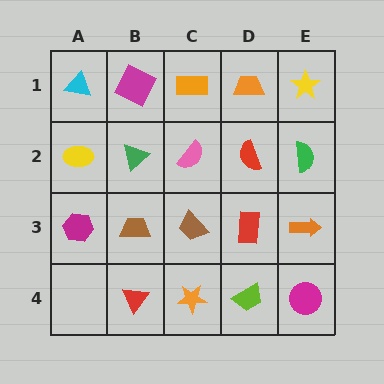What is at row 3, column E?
An orange arrow.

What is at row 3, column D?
A red rectangle.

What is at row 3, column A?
A magenta hexagon.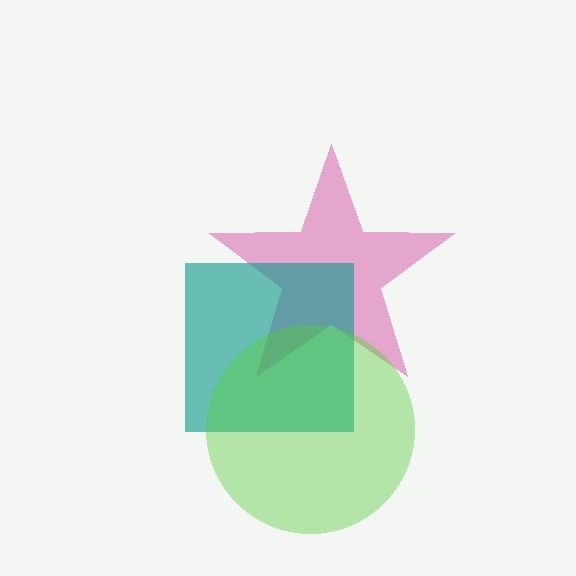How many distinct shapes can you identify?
There are 3 distinct shapes: a pink star, a teal square, a lime circle.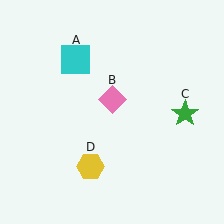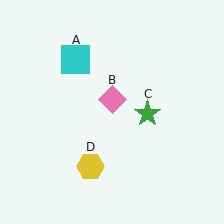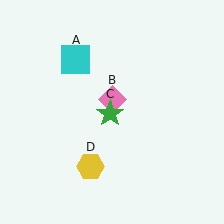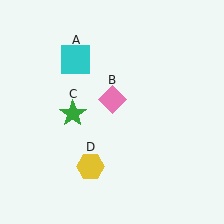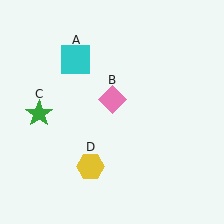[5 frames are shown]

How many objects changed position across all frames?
1 object changed position: green star (object C).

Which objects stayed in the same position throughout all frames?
Cyan square (object A) and pink diamond (object B) and yellow hexagon (object D) remained stationary.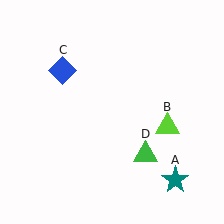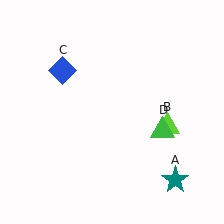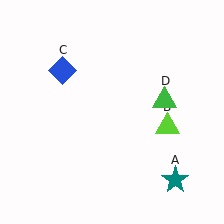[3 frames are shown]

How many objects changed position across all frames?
1 object changed position: green triangle (object D).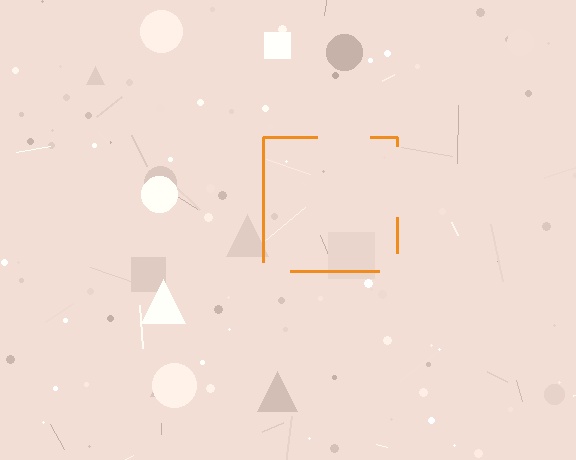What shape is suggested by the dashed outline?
The dashed outline suggests a square.